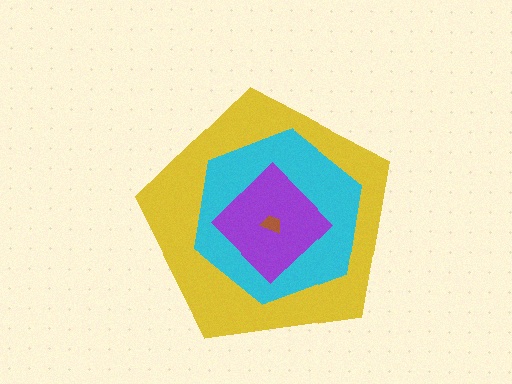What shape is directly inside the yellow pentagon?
The cyan hexagon.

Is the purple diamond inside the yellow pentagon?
Yes.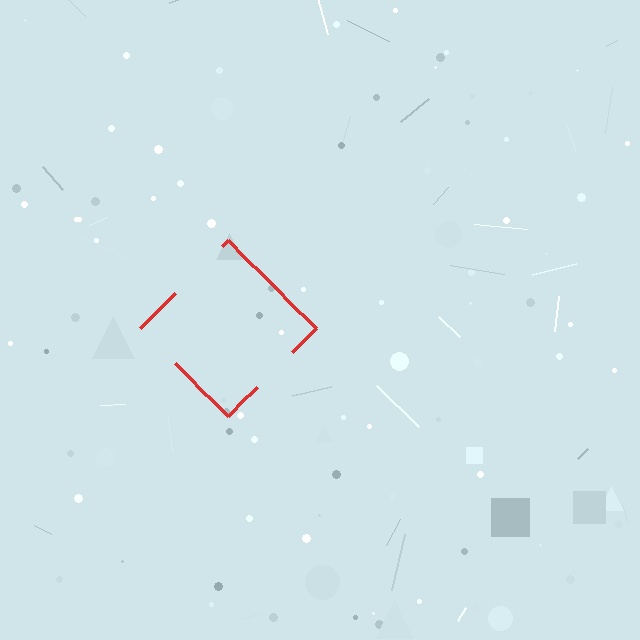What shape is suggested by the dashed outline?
The dashed outline suggests a diamond.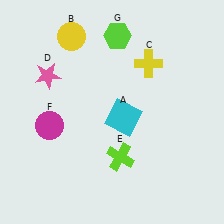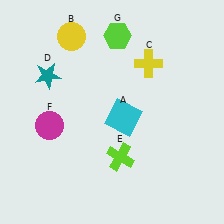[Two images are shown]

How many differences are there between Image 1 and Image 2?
There is 1 difference between the two images.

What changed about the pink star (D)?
In Image 1, D is pink. In Image 2, it changed to teal.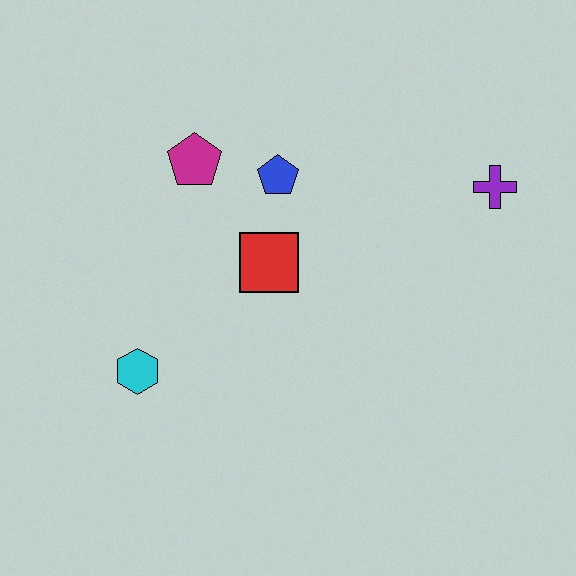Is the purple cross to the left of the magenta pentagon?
No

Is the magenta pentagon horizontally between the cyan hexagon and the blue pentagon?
Yes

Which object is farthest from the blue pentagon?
The cyan hexagon is farthest from the blue pentagon.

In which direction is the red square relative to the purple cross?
The red square is to the left of the purple cross.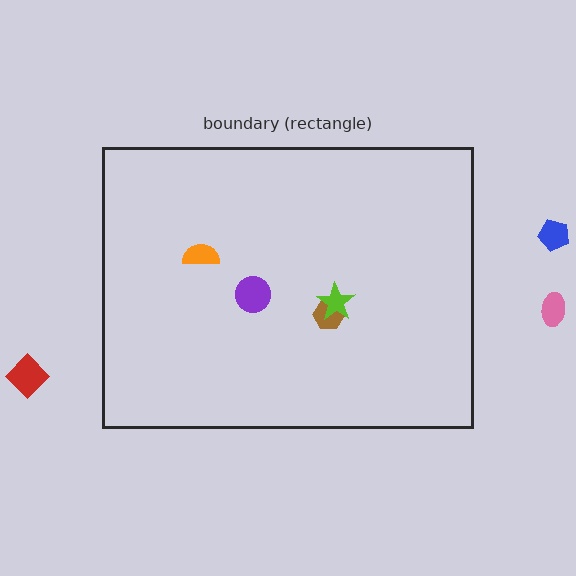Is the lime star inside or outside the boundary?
Inside.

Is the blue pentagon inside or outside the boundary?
Outside.